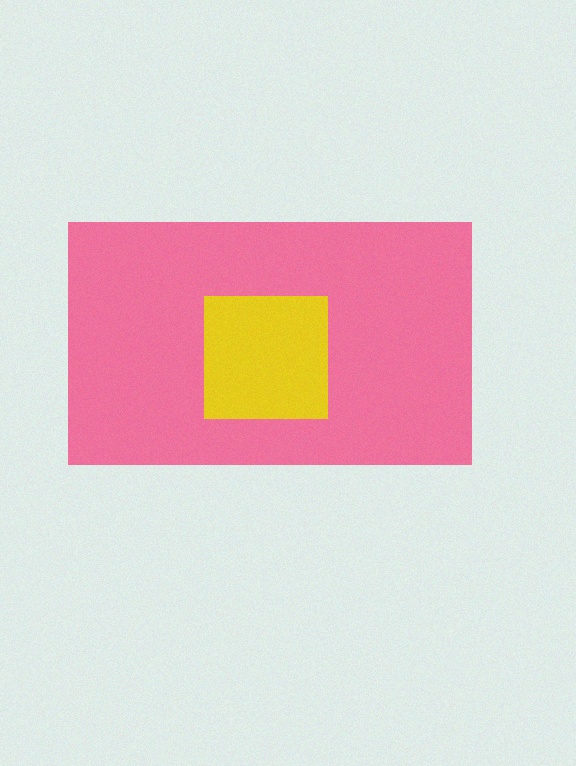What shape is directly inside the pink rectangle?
The yellow square.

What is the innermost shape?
The yellow square.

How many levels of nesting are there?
2.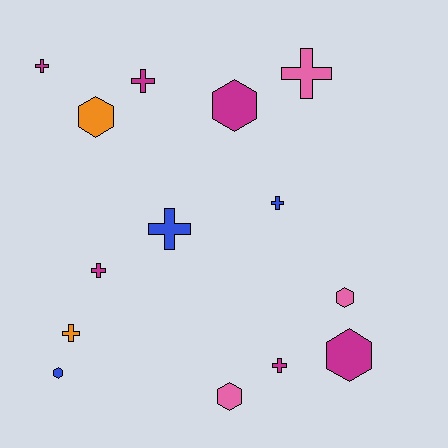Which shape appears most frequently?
Cross, with 8 objects.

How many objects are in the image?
There are 14 objects.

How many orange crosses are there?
There is 1 orange cross.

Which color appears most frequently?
Magenta, with 6 objects.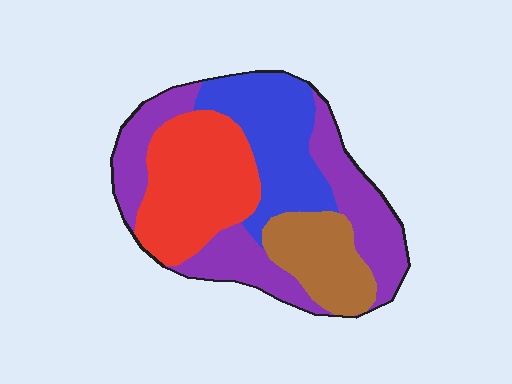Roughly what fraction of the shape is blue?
Blue takes up less than a quarter of the shape.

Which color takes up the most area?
Purple, at roughly 35%.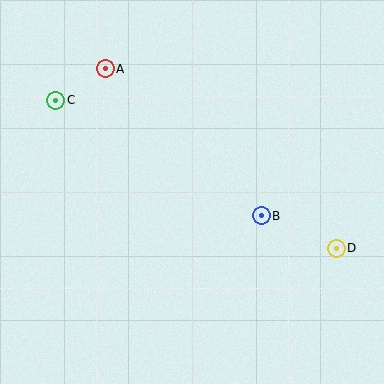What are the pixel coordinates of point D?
Point D is at (336, 248).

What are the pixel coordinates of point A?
Point A is at (105, 69).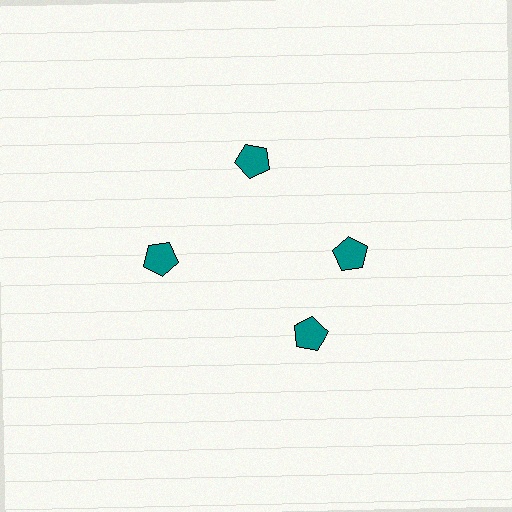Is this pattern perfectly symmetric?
No. The 4 teal pentagons are arranged in a ring, but one element near the 6 o'clock position is rotated out of alignment along the ring, breaking the 4-fold rotational symmetry.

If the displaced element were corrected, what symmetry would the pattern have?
It would have 4-fold rotational symmetry — the pattern would map onto itself every 90 degrees.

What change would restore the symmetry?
The symmetry would be restored by rotating it back into even spacing with its neighbors so that all 4 pentagons sit at equal angles and equal distance from the center.